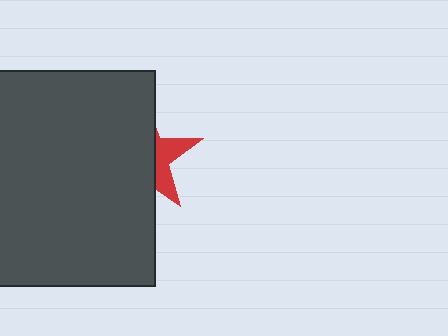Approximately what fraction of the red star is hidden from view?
Roughly 67% of the red star is hidden behind the dark gray rectangle.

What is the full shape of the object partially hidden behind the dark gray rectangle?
The partially hidden object is a red star.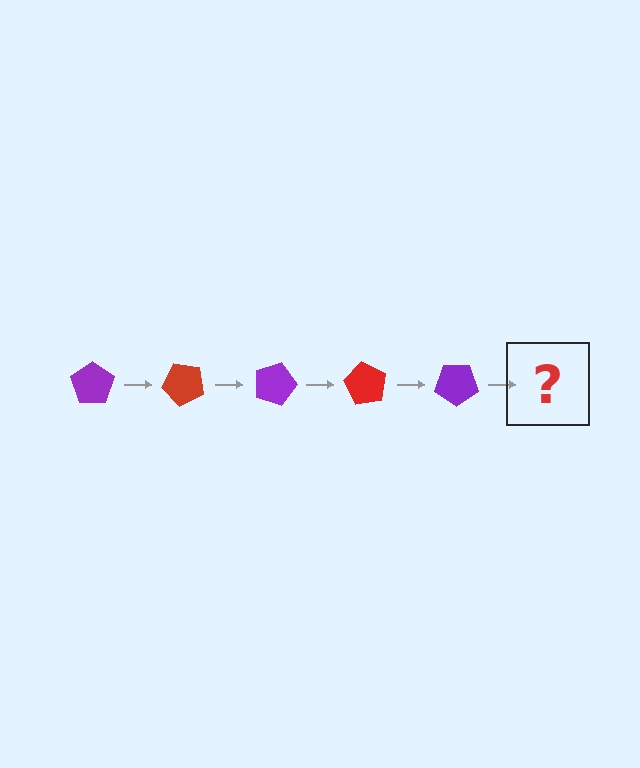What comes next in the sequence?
The next element should be a red pentagon, rotated 225 degrees from the start.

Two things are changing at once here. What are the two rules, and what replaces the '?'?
The two rules are that it rotates 45 degrees each step and the color cycles through purple and red. The '?' should be a red pentagon, rotated 225 degrees from the start.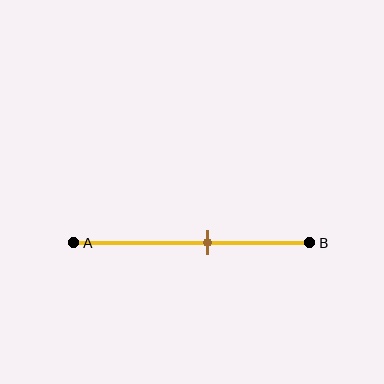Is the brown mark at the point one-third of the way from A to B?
No, the mark is at about 55% from A, not at the 33% one-third point.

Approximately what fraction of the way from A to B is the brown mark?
The brown mark is approximately 55% of the way from A to B.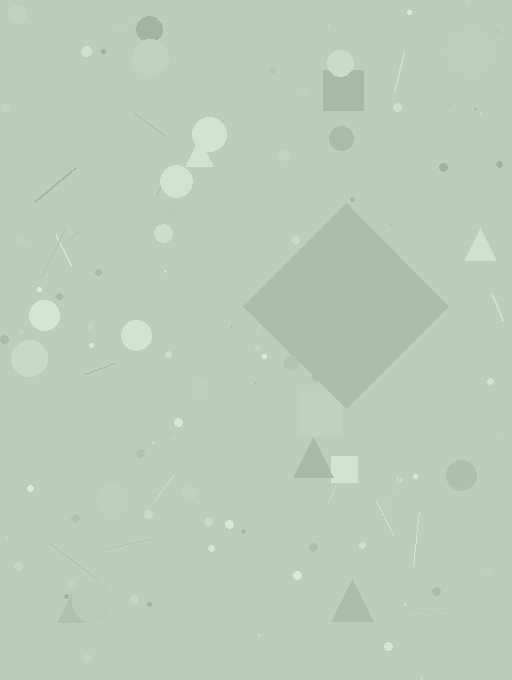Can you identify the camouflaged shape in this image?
The camouflaged shape is a diamond.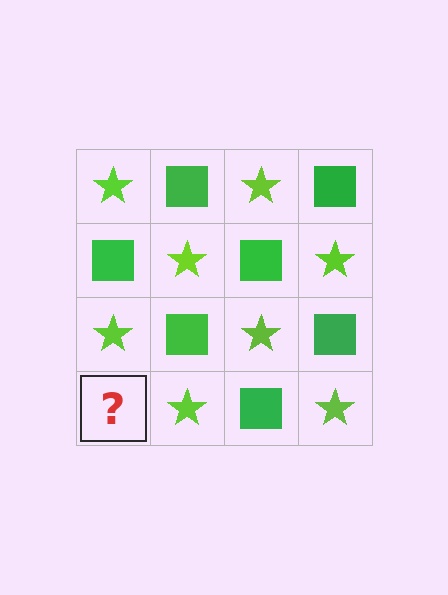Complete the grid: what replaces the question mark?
The question mark should be replaced with a green square.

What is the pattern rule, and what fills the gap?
The rule is that it alternates lime star and green square in a checkerboard pattern. The gap should be filled with a green square.